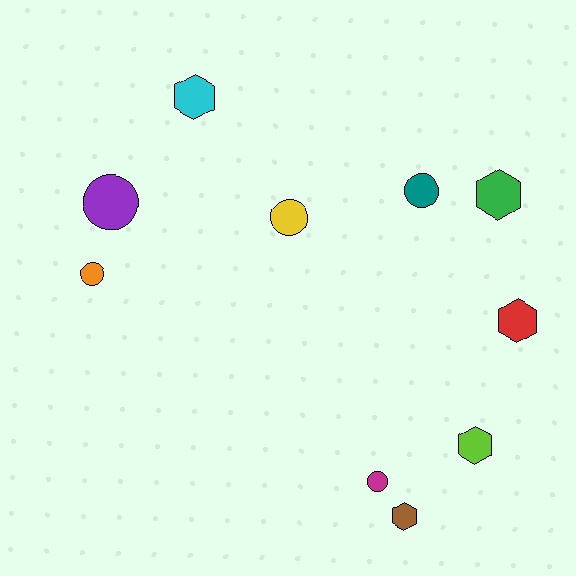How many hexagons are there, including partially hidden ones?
There are 5 hexagons.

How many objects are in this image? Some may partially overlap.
There are 10 objects.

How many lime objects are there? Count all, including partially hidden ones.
There is 1 lime object.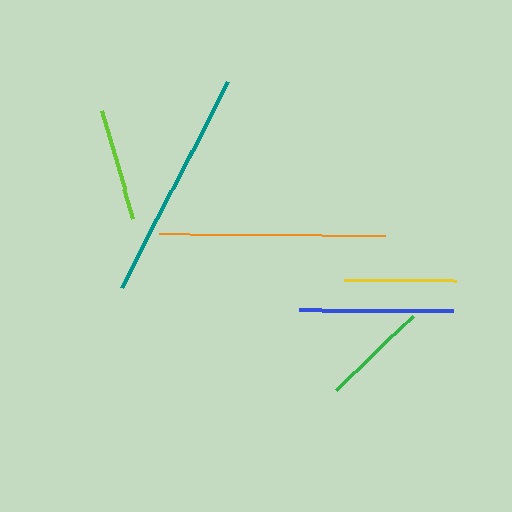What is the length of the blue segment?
The blue segment is approximately 154 pixels long.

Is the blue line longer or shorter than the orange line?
The orange line is longer than the blue line.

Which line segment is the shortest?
The green line is the shortest at approximately 106 pixels.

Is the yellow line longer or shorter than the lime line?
The lime line is longer than the yellow line.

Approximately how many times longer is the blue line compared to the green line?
The blue line is approximately 1.5 times the length of the green line.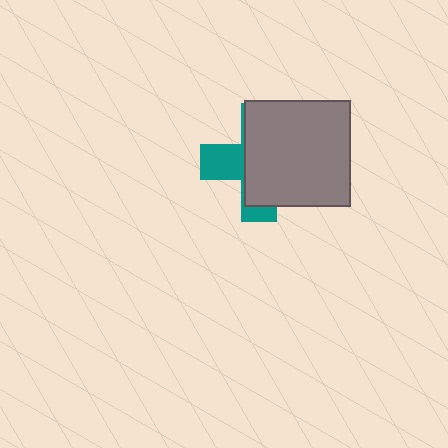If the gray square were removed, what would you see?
You would see the complete teal cross.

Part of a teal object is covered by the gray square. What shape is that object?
It is a cross.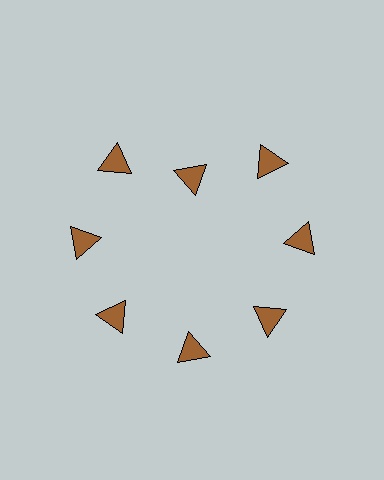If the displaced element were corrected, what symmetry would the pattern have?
It would have 8-fold rotational symmetry — the pattern would map onto itself every 45 degrees.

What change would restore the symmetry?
The symmetry would be restored by moving it outward, back onto the ring so that all 8 triangles sit at equal angles and equal distance from the center.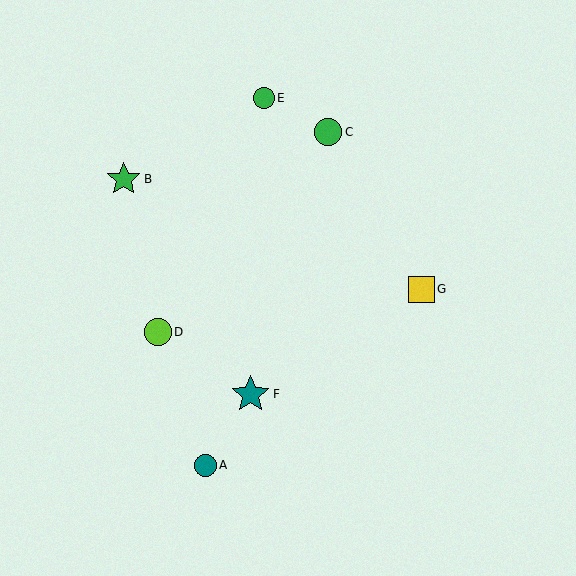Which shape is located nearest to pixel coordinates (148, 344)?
The lime circle (labeled D) at (158, 332) is nearest to that location.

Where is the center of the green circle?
The center of the green circle is at (264, 98).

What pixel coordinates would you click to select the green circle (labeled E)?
Click at (264, 98) to select the green circle E.